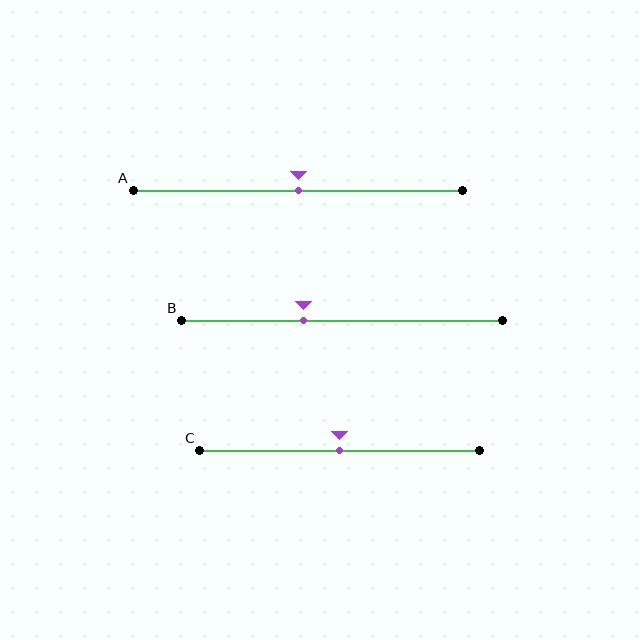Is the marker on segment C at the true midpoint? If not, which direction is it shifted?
Yes, the marker on segment C is at the true midpoint.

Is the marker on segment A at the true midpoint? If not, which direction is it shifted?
Yes, the marker on segment A is at the true midpoint.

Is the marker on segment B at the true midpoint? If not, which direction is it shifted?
No, the marker on segment B is shifted to the left by about 12% of the segment length.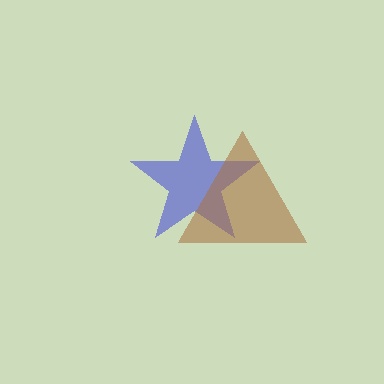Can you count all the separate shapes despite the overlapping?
Yes, there are 2 separate shapes.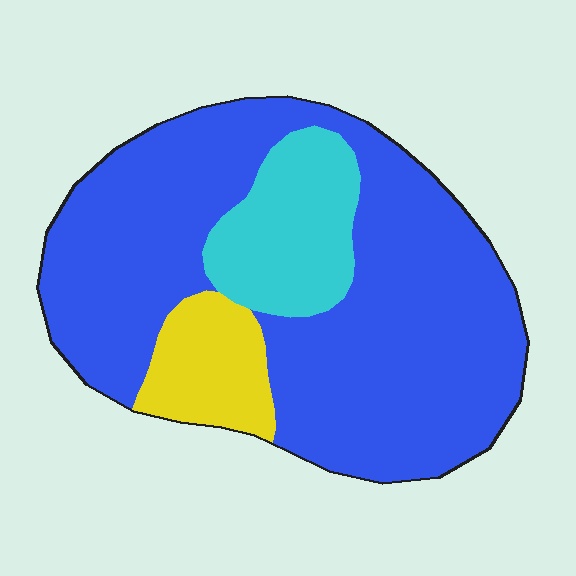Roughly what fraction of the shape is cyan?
Cyan takes up about one sixth (1/6) of the shape.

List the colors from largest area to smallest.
From largest to smallest: blue, cyan, yellow.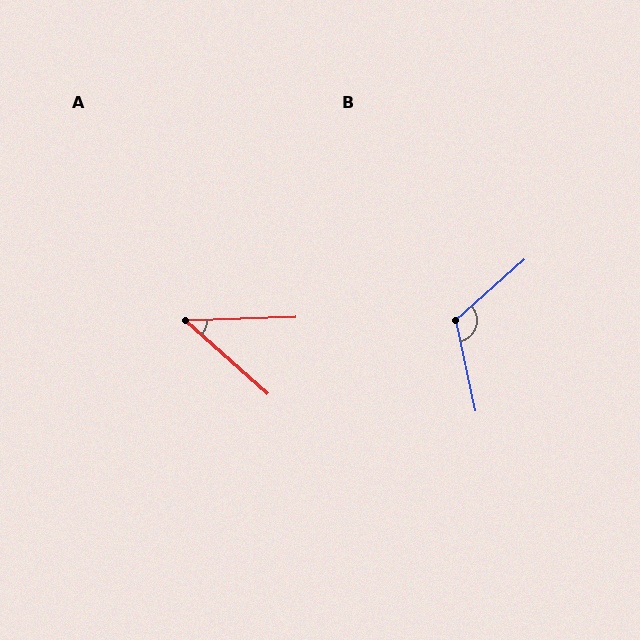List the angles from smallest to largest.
A (43°), B (119°).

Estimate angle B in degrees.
Approximately 119 degrees.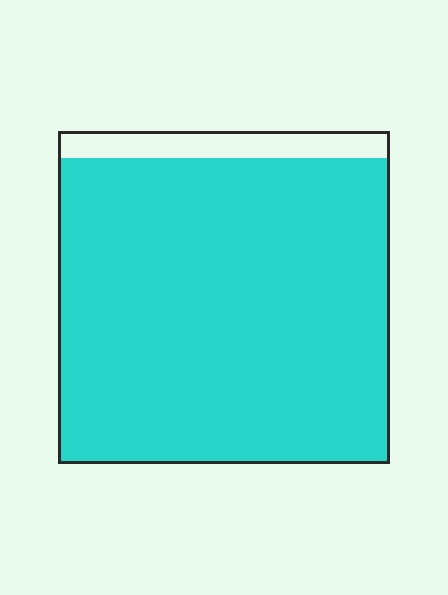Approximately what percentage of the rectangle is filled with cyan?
Approximately 90%.